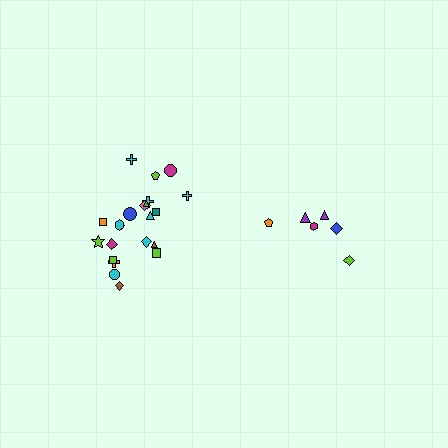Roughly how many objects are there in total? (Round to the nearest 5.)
Roughly 30 objects in total.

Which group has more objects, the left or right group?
The left group.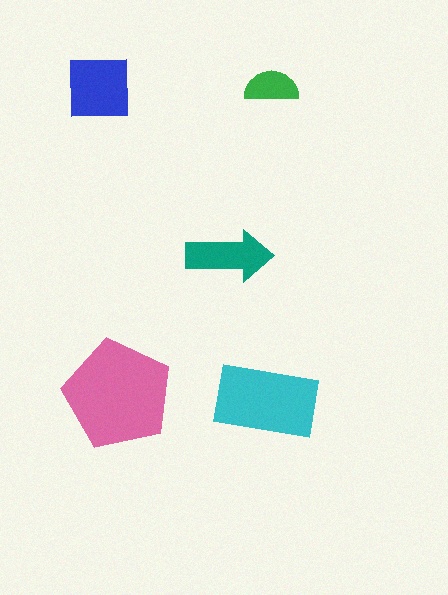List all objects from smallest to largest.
The green semicircle, the teal arrow, the blue square, the cyan rectangle, the pink pentagon.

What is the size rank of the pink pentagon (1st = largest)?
1st.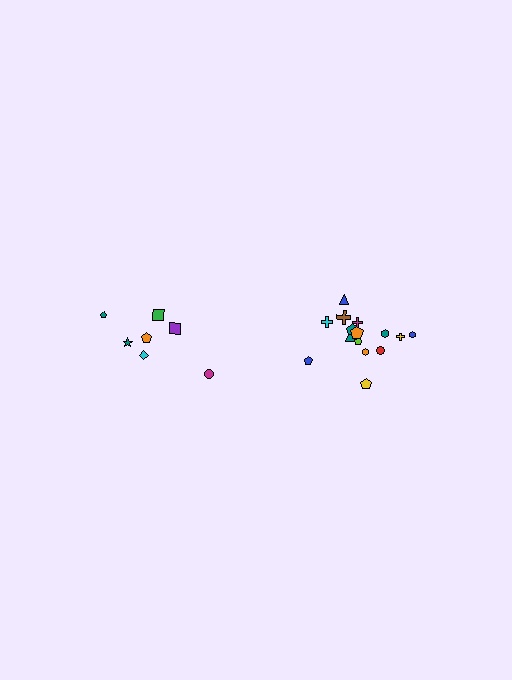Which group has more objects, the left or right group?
The right group.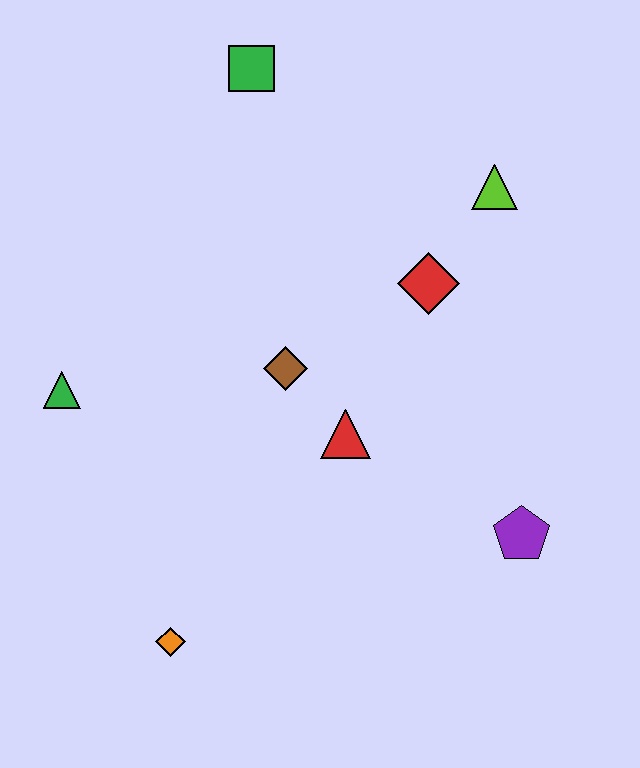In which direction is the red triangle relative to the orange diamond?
The red triangle is above the orange diamond.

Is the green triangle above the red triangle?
Yes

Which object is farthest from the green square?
The orange diamond is farthest from the green square.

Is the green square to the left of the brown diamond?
Yes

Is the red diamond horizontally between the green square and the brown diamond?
No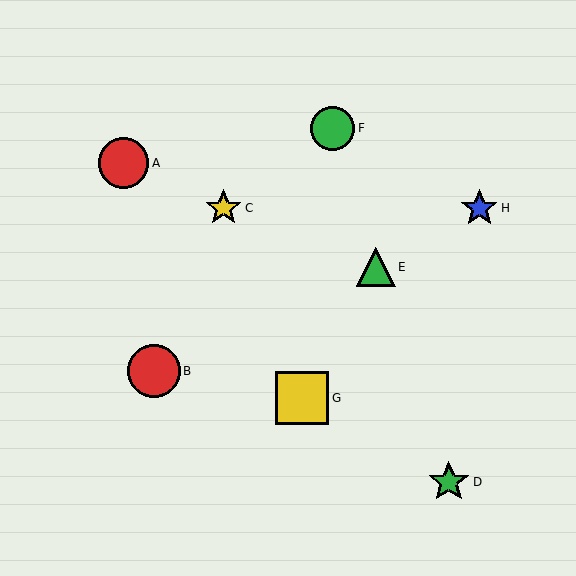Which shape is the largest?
The red circle (labeled B) is the largest.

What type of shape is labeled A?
Shape A is a red circle.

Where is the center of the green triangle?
The center of the green triangle is at (376, 267).